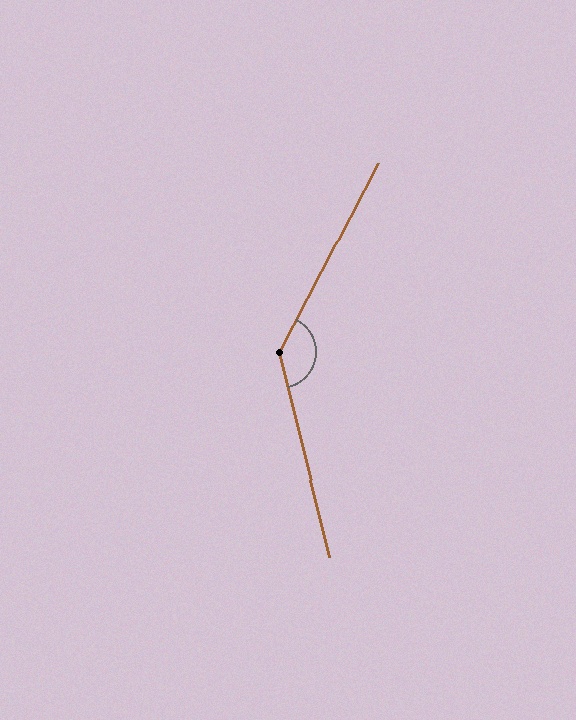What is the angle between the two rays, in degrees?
Approximately 139 degrees.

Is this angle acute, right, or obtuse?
It is obtuse.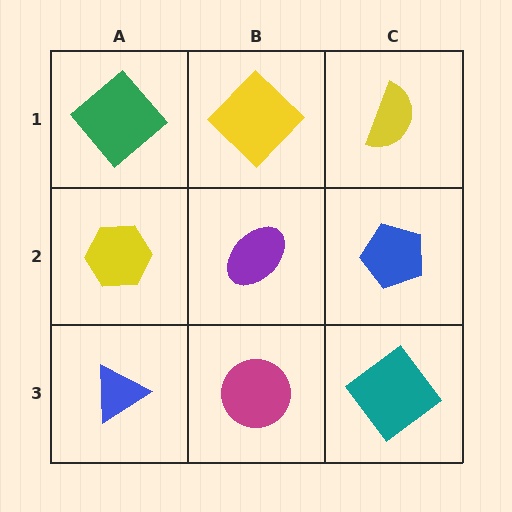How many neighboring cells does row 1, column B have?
3.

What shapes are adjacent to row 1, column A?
A yellow hexagon (row 2, column A), a yellow diamond (row 1, column B).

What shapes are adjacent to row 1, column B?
A purple ellipse (row 2, column B), a green diamond (row 1, column A), a yellow semicircle (row 1, column C).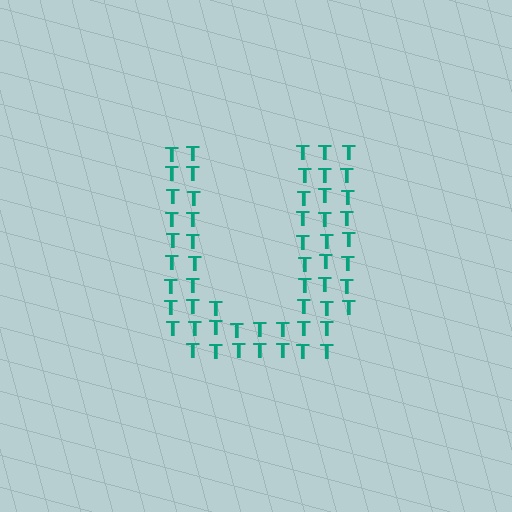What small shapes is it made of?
It is made of small letter T's.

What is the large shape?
The large shape is the letter U.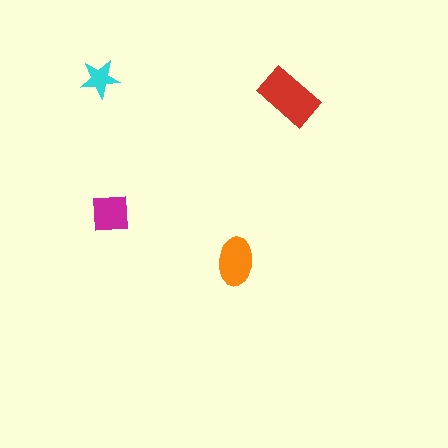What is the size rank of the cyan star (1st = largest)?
4th.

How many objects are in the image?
There are 4 objects in the image.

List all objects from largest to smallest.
The red rectangle, the orange ellipse, the magenta square, the cyan star.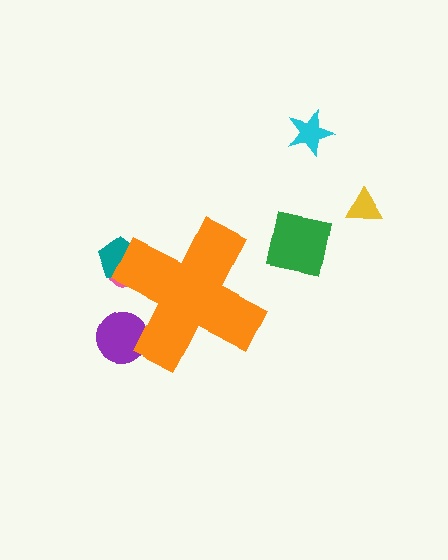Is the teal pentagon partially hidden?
Yes, the teal pentagon is partially hidden behind the orange cross.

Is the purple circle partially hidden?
Yes, the purple circle is partially hidden behind the orange cross.